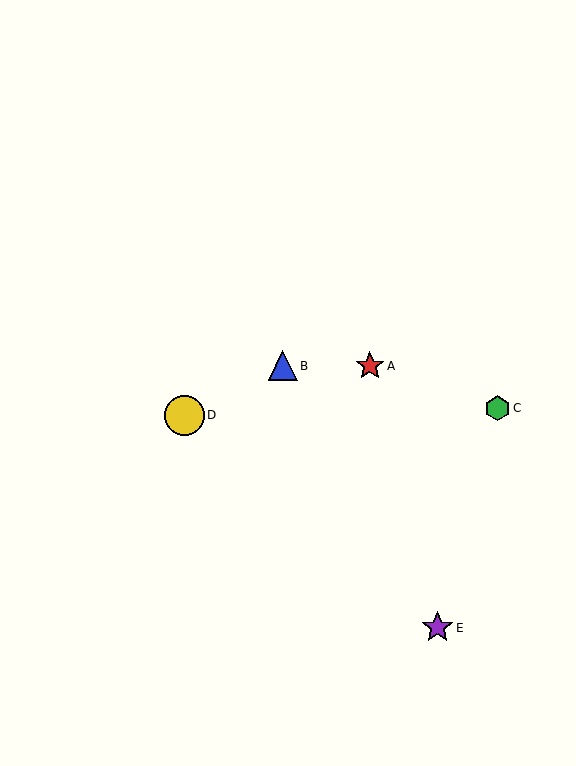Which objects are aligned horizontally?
Objects A, B are aligned horizontally.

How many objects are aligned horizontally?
2 objects (A, B) are aligned horizontally.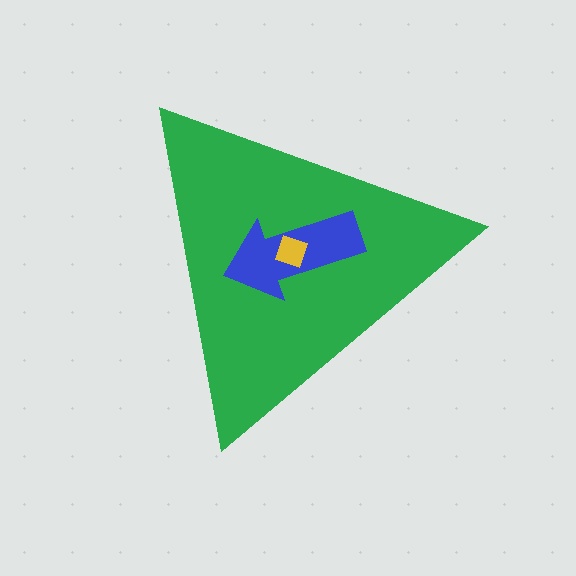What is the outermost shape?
The green triangle.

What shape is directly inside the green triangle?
The blue arrow.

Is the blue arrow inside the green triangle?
Yes.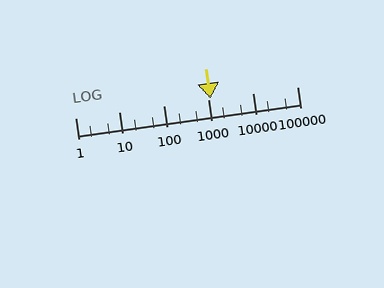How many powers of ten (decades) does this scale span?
The scale spans 5 decades, from 1 to 100000.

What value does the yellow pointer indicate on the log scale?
The pointer indicates approximately 1100.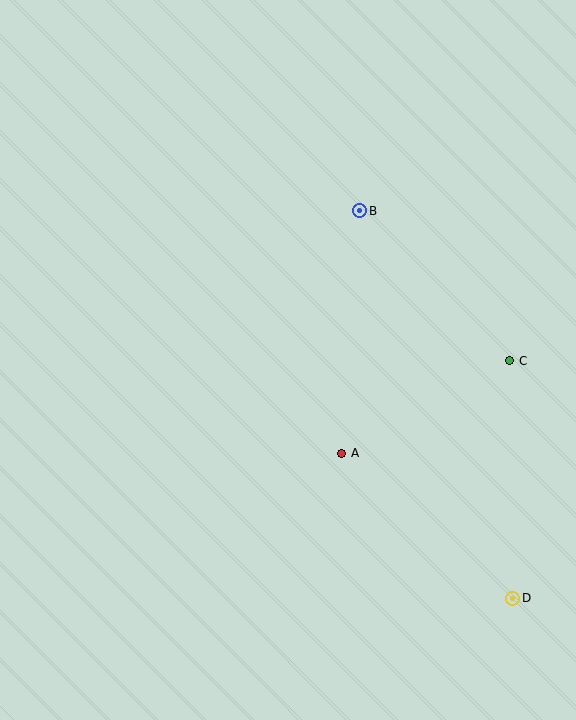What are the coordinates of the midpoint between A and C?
The midpoint between A and C is at (426, 407).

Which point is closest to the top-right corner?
Point B is closest to the top-right corner.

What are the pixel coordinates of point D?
Point D is at (513, 598).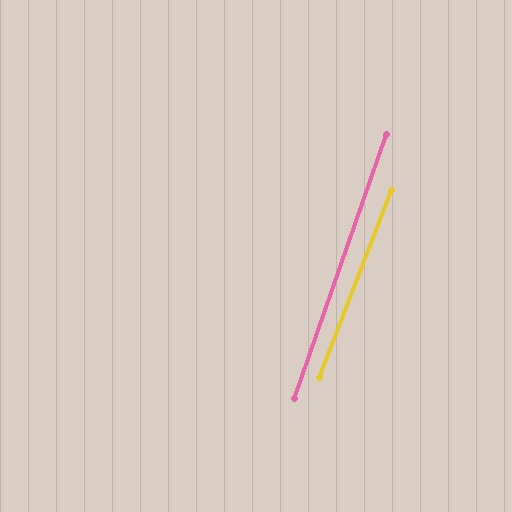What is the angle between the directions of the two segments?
Approximately 2 degrees.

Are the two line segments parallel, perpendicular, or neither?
Parallel — their directions differ by only 1.7°.